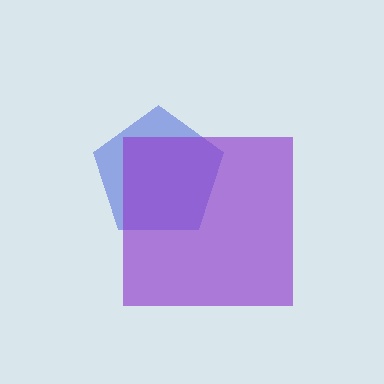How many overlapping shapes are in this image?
There are 2 overlapping shapes in the image.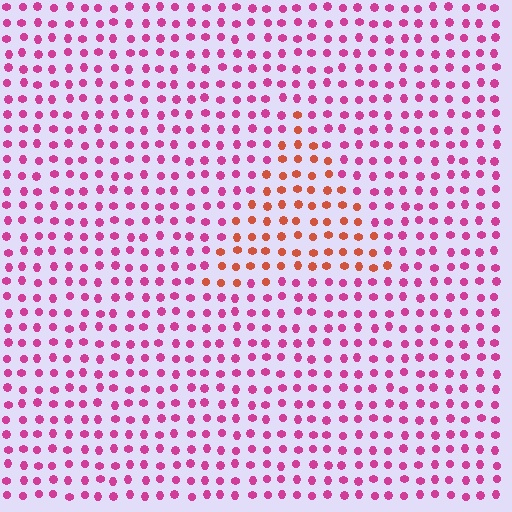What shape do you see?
I see a triangle.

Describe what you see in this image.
The image is filled with small magenta elements in a uniform arrangement. A triangle-shaped region is visible where the elements are tinted to a slightly different hue, forming a subtle color boundary.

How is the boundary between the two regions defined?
The boundary is defined purely by a slight shift in hue (about 47 degrees). Spacing, size, and orientation are identical on both sides.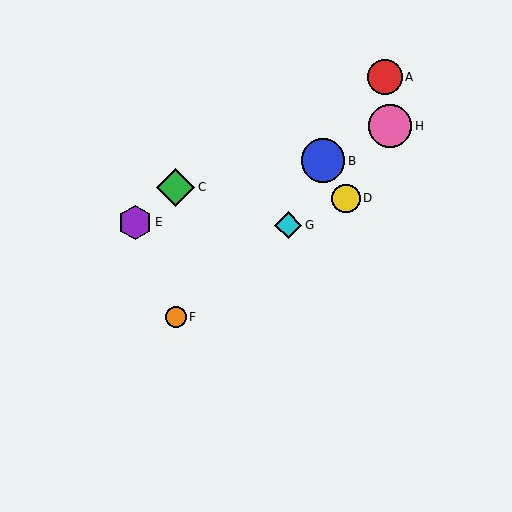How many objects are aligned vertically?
2 objects (C, F) are aligned vertically.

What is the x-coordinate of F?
Object F is at x≈176.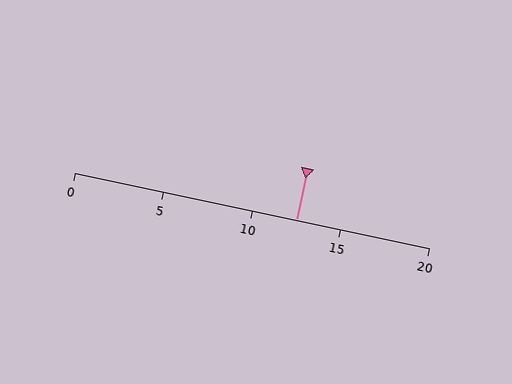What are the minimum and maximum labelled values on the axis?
The axis runs from 0 to 20.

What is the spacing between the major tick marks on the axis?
The major ticks are spaced 5 apart.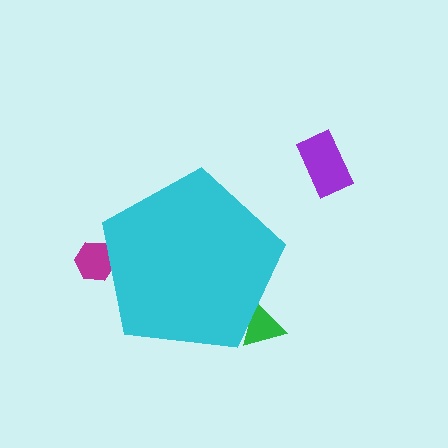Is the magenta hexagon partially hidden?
Yes, the magenta hexagon is partially hidden behind the cyan pentagon.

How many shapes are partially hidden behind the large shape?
2 shapes are partially hidden.